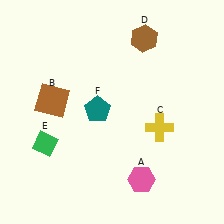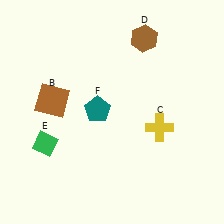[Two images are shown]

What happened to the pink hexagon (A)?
The pink hexagon (A) was removed in Image 2. It was in the bottom-right area of Image 1.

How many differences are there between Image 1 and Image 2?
There is 1 difference between the two images.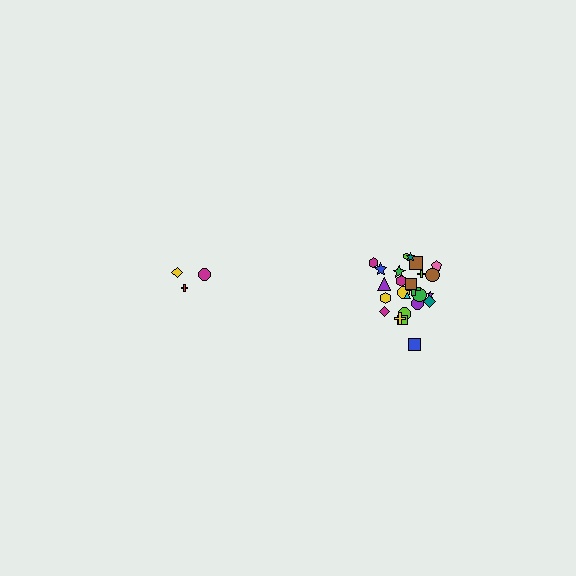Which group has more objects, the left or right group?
The right group.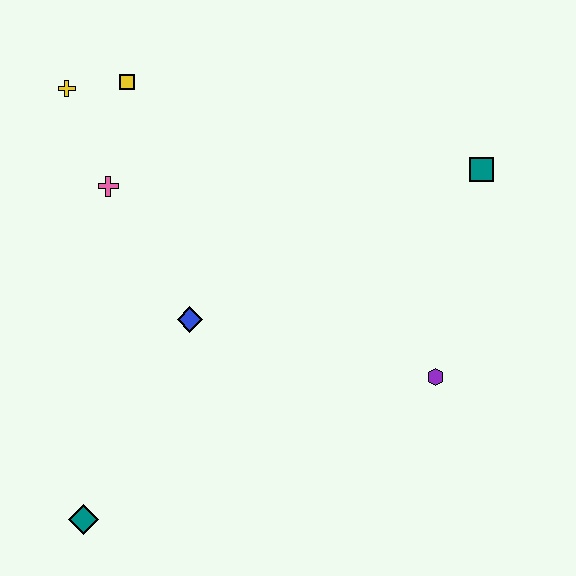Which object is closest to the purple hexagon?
The teal square is closest to the purple hexagon.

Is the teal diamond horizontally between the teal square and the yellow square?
No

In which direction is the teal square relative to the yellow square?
The teal square is to the right of the yellow square.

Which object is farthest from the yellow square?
The teal diamond is farthest from the yellow square.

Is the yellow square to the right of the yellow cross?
Yes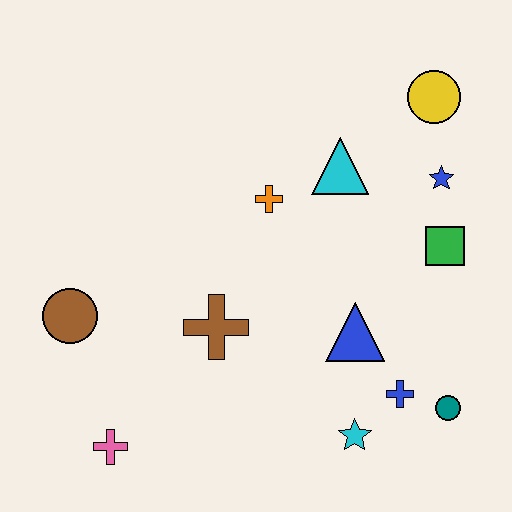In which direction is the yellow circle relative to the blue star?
The yellow circle is above the blue star.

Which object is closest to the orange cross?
The cyan triangle is closest to the orange cross.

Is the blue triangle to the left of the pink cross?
No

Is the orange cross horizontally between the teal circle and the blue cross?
No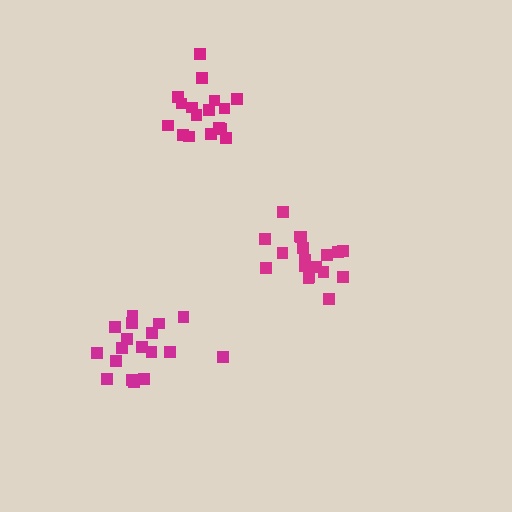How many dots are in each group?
Group 1: 18 dots, Group 2: 17 dots, Group 3: 18 dots (53 total).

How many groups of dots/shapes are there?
There are 3 groups.